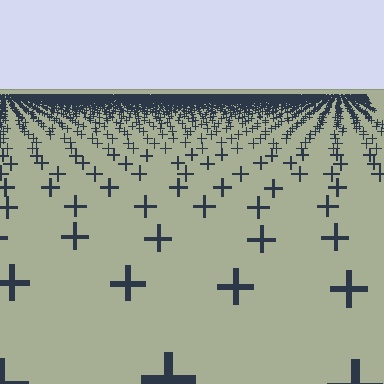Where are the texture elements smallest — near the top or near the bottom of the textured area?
Near the top.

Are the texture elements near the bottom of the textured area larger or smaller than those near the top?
Larger. Near the bottom, elements are closer to the viewer and appear at a bigger on-screen size.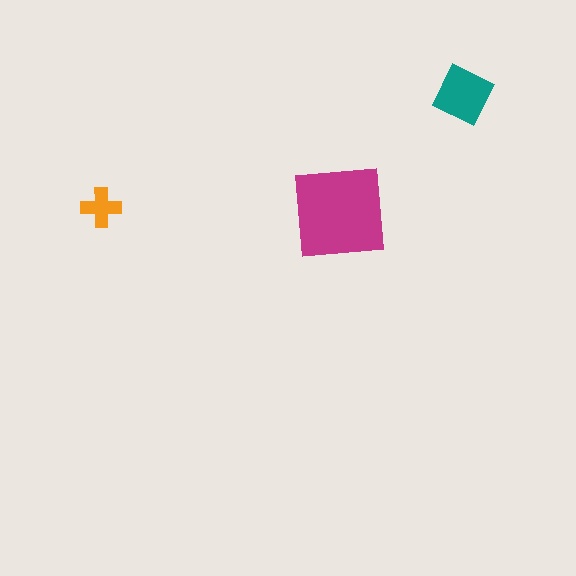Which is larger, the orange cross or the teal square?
The teal square.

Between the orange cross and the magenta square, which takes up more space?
The magenta square.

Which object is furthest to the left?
The orange cross is leftmost.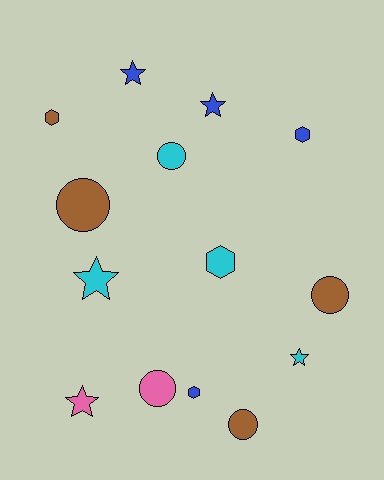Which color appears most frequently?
Cyan, with 4 objects.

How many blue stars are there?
There are 2 blue stars.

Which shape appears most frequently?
Star, with 5 objects.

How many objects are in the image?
There are 14 objects.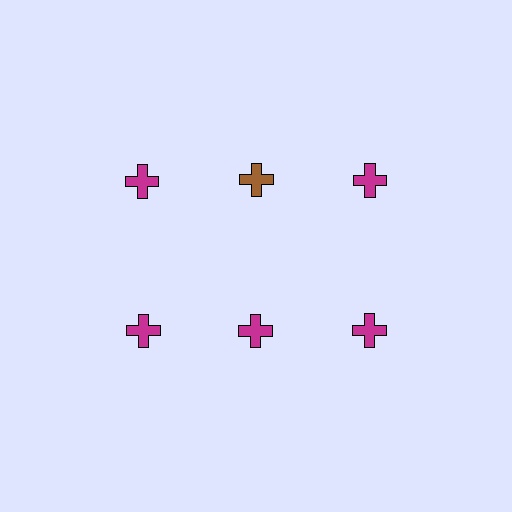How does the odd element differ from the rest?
It has a different color: brown instead of magenta.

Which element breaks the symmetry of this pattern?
The brown cross in the top row, second from left column breaks the symmetry. All other shapes are magenta crosses.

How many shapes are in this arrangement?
There are 6 shapes arranged in a grid pattern.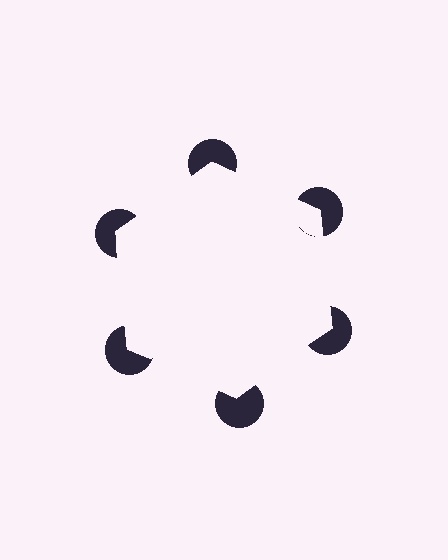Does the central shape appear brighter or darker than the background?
It typically appears slightly brighter than the background, even though no actual brightness change is drawn.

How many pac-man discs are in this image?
There are 6 — one at each vertex of the illusory hexagon.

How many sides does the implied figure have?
6 sides.